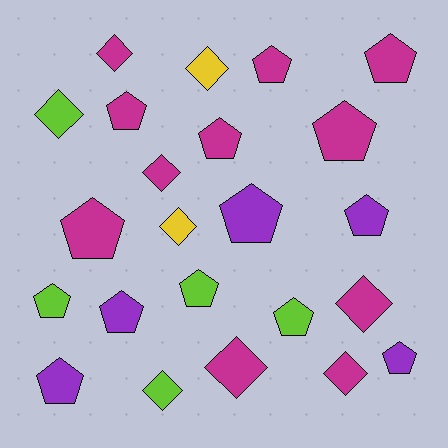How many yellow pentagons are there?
There are no yellow pentagons.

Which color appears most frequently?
Magenta, with 11 objects.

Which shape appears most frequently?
Pentagon, with 14 objects.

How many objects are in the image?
There are 23 objects.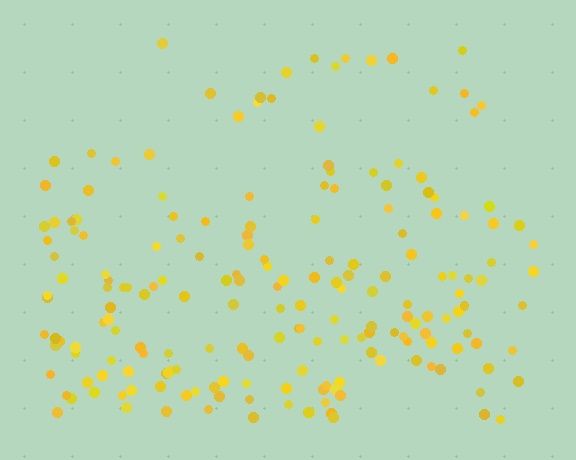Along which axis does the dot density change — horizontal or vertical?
Vertical.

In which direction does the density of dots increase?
From top to bottom, with the bottom side densest.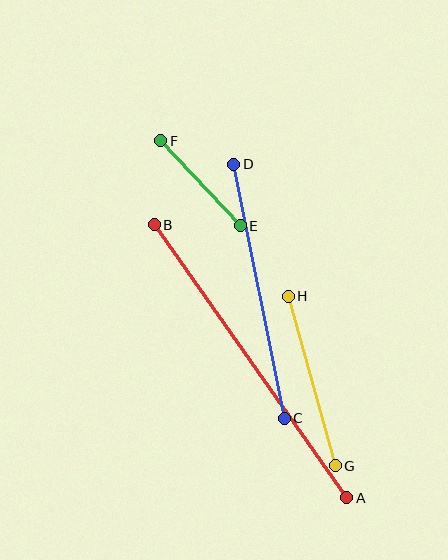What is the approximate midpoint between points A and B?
The midpoint is at approximately (250, 361) pixels.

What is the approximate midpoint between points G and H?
The midpoint is at approximately (312, 381) pixels.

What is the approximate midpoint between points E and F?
The midpoint is at approximately (201, 183) pixels.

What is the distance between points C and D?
The distance is approximately 259 pixels.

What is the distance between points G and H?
The distance is approximately 176 pixels.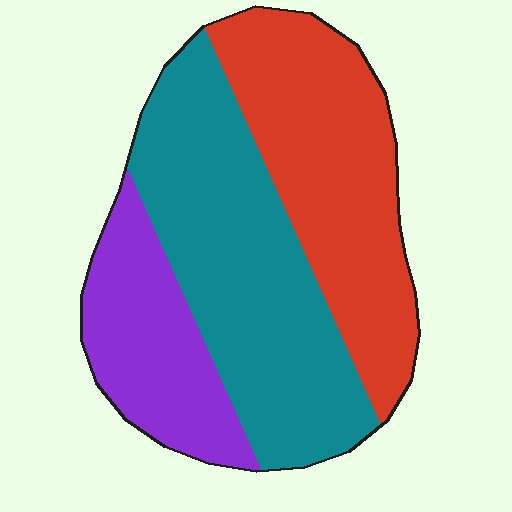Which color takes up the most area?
Teal, at roughly 45%.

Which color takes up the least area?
Purple, at roughly 20%.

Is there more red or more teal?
Teal.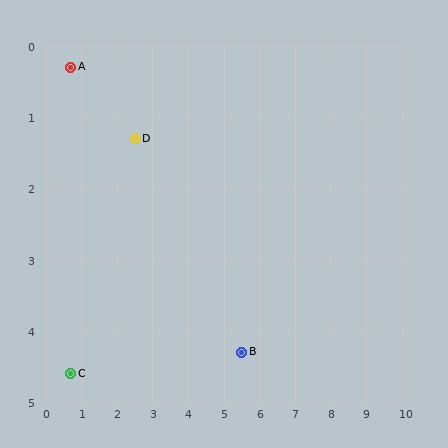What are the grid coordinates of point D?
Point D is at approximately (2.5, 1.3).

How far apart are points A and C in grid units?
Points A and C are about 4.3 grid units apart.